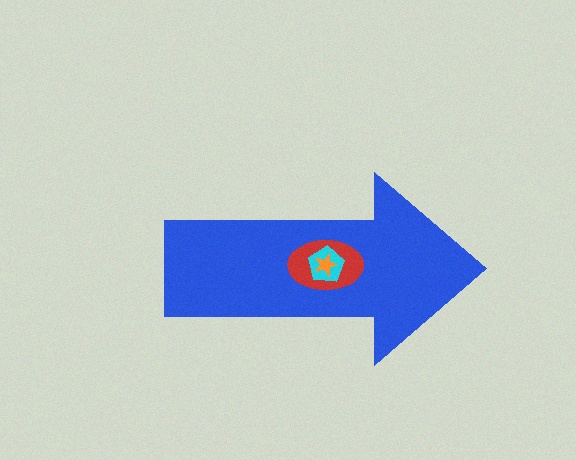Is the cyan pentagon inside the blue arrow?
Yes.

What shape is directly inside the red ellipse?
The cyan pentagon.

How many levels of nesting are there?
4.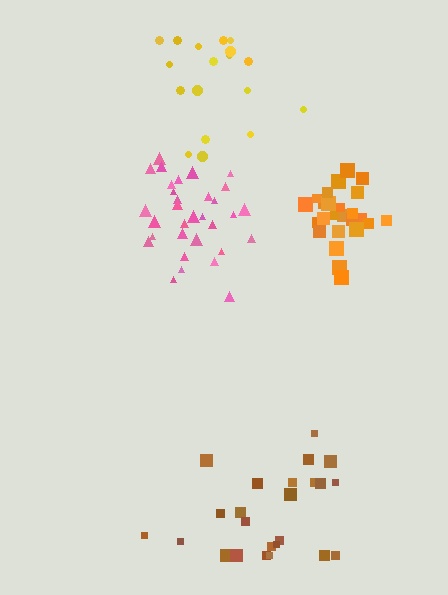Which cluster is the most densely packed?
Orange.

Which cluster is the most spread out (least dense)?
Brown.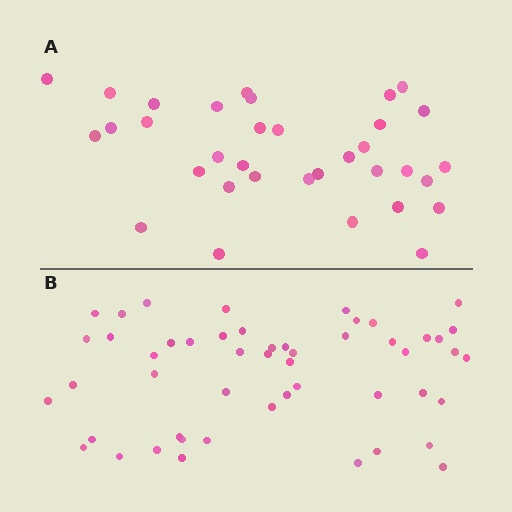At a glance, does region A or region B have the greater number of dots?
Region B (the bottom region) has more dots.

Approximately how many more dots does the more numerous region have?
Region B has approximately 15 more dots than region A.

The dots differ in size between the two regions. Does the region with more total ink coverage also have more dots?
No. Region A has more total ink coverage because its dots are larger, but region B actually contains more individual dots. Total area can be misleading — the number of items is what matters here.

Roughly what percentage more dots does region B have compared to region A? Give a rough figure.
About 50% more.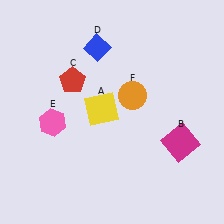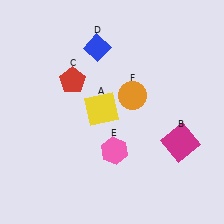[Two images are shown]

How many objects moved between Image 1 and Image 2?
1 object moved between the two images.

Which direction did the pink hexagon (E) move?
The pink hexagon (E) moved right.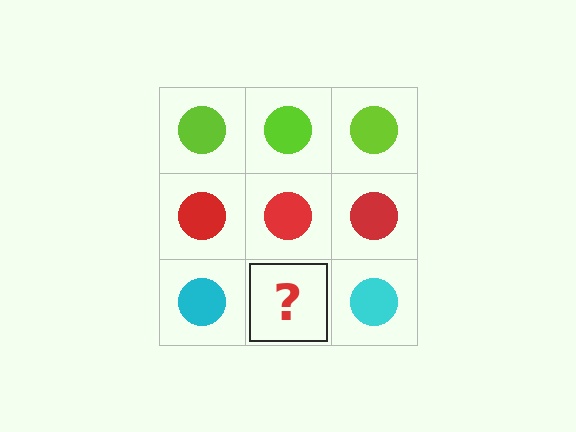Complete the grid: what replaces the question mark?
The question mark should be replaced with a cyan circle.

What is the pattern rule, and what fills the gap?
The rule is that each row has a consistent color. The gap should be filled with a cyan circle.